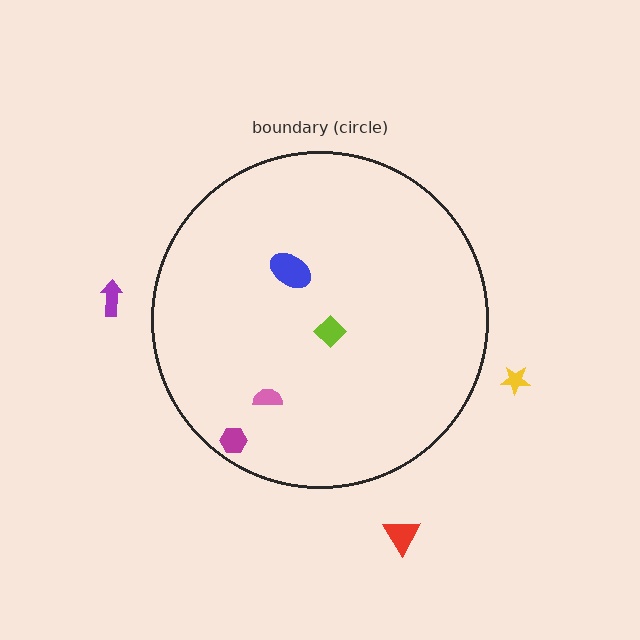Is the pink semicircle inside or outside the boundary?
Inside.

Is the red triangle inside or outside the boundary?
Outside.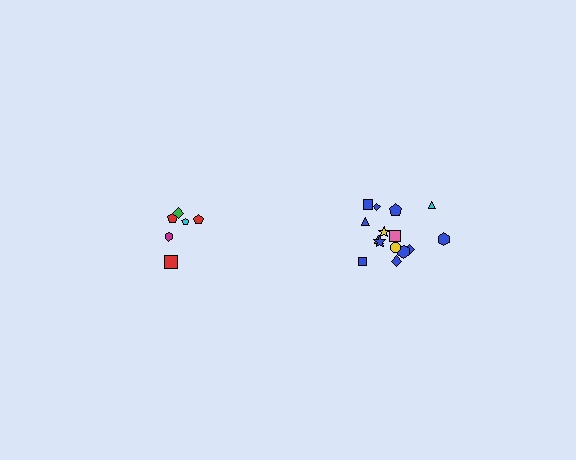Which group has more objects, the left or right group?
The right group.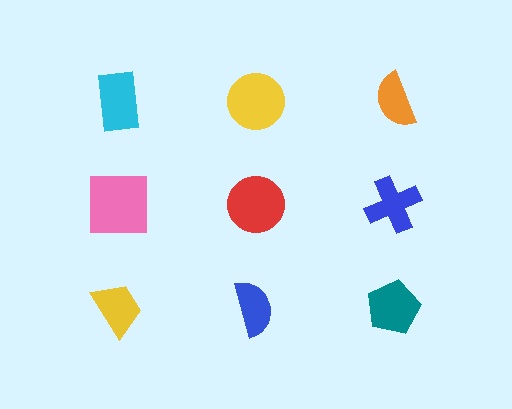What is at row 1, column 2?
A yellow circle.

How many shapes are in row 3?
3 shapes.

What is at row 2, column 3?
A blue cross.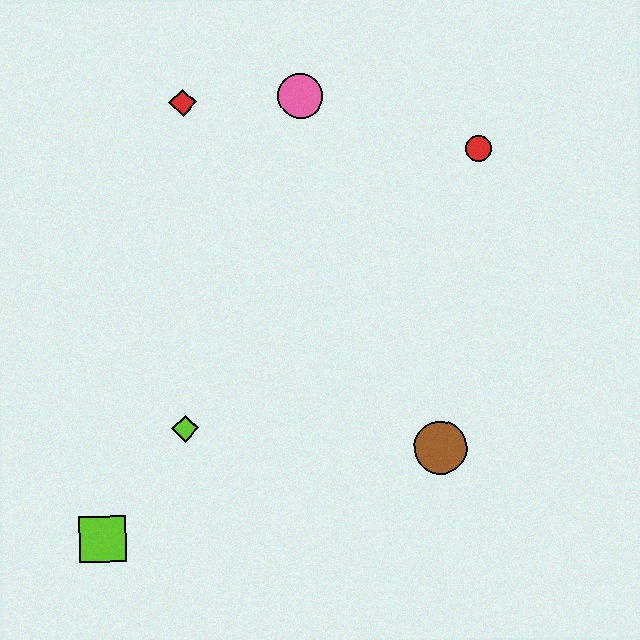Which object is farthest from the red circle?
The lime square is farthest from the red circle.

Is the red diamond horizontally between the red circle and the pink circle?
No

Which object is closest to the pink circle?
The red diamond is closest to the pink circle.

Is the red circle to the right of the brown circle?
Yes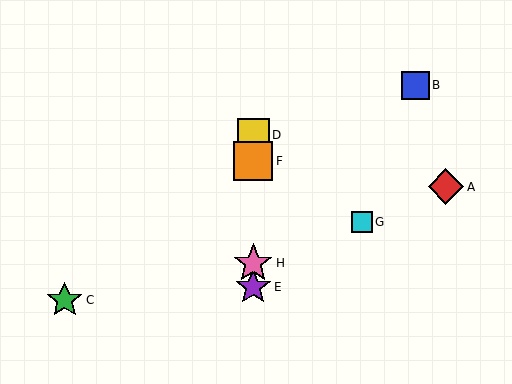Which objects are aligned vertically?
Objects D, E, F, H are aligned vertically.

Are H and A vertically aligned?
No, H is at x≈253 and A is at x≈446.